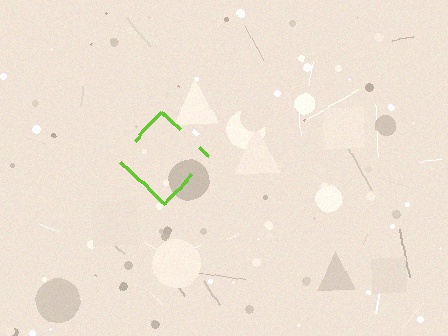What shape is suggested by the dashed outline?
The dashed outline suggests a diamond.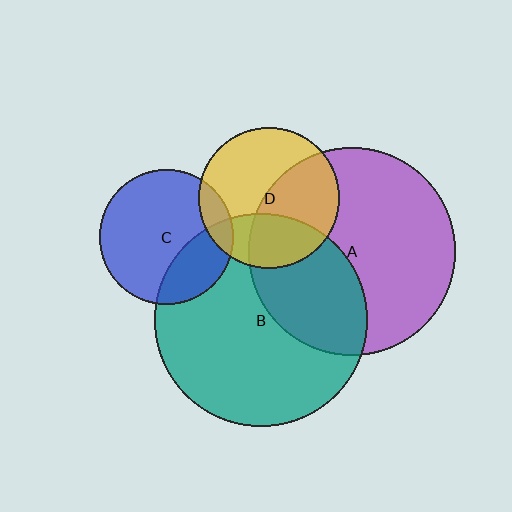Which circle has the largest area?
Circle B (teal).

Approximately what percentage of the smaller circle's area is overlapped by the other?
Approximately 30%.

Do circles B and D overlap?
Yes.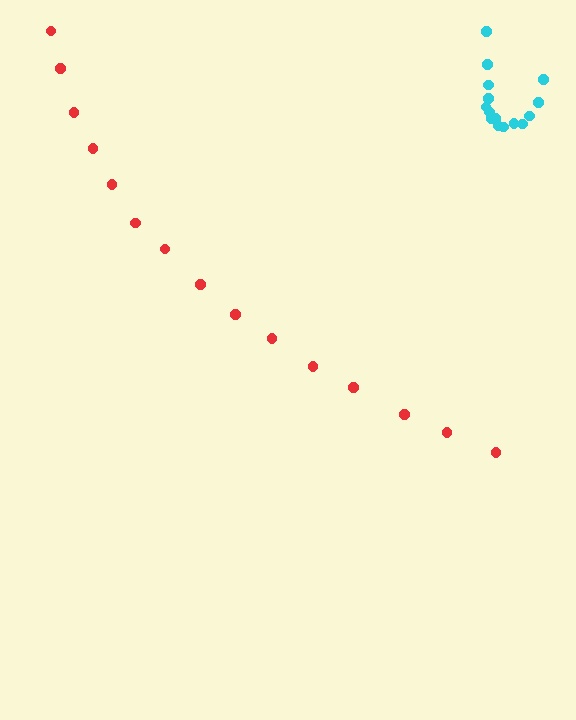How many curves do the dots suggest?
There are 2 distinct paths.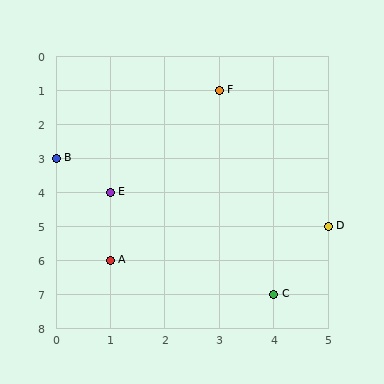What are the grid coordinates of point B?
Point B is at grid coordinates (0, 3).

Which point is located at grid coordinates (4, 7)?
Point C is at (4, 7).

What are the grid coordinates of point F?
Point F is at grid coordinates (3, 1).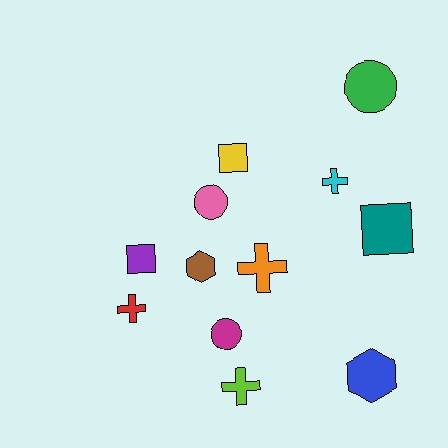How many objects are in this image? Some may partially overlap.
There are 12 objects.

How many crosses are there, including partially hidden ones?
There are 4 crosses.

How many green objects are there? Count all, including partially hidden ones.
There is 1 green object.